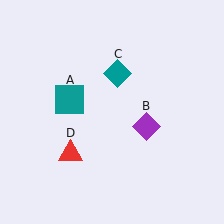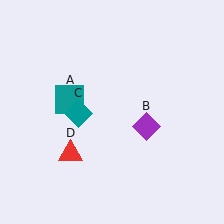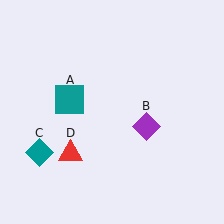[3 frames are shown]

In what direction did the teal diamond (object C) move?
The teal diamond (object C) moved down and to the left.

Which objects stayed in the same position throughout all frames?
Teal square (object A) and purple diamond (object B) and red triangle (object D) remained stationary.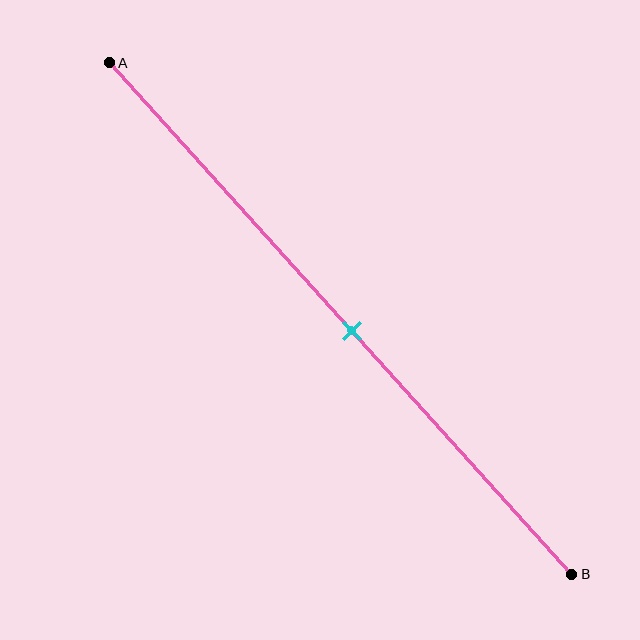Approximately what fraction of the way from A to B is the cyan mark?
The cyan mark is approximately 50% of the way from A to B.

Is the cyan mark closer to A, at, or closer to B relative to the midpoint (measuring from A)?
The cyan mark is approximately at the midpoint of segment AB.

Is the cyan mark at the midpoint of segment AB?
Yes, the mark is approximately at the midpoint.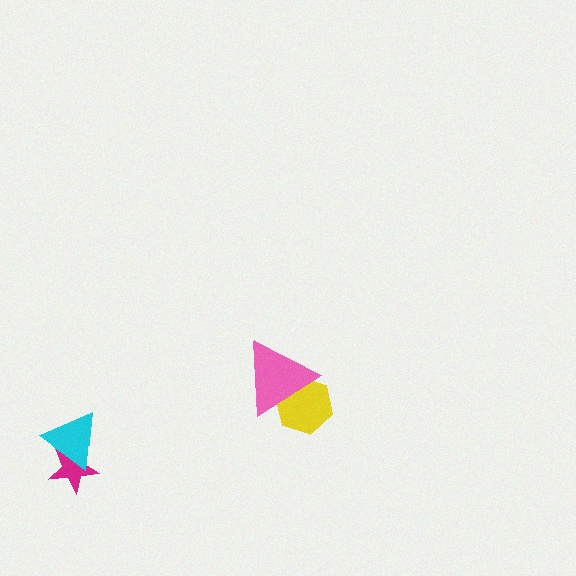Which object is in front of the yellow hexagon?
The pink triangle is in front of the yellow hexagon.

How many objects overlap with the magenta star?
1 object overlaps with the magenta star.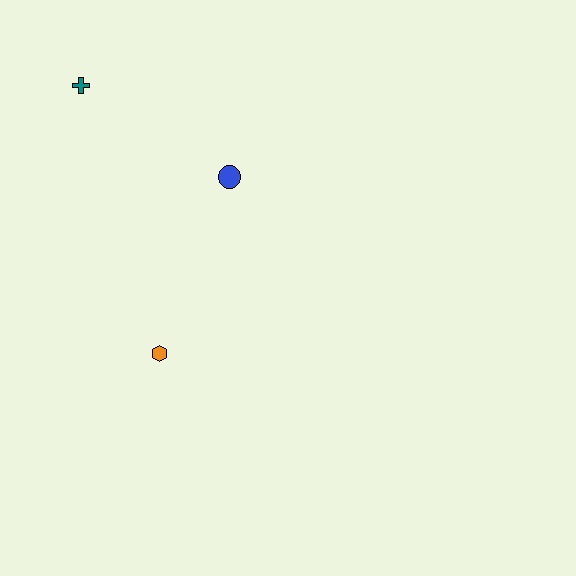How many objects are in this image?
There are 3 objects.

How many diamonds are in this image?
There are no diamonds.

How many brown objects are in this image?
There are no brown objects.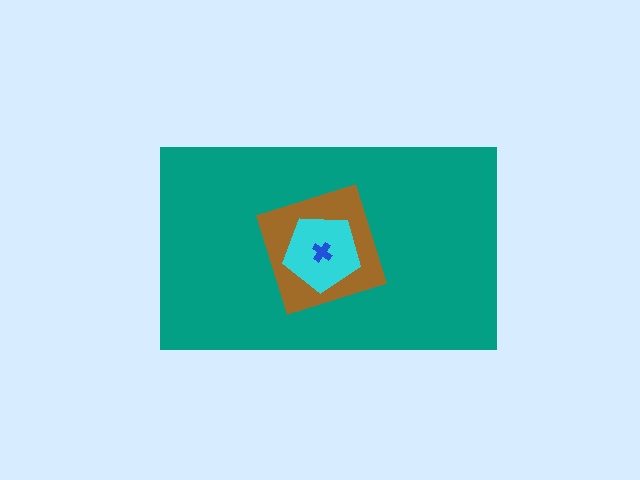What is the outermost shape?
The teal rectangle.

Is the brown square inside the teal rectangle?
Yes.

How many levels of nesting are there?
4.